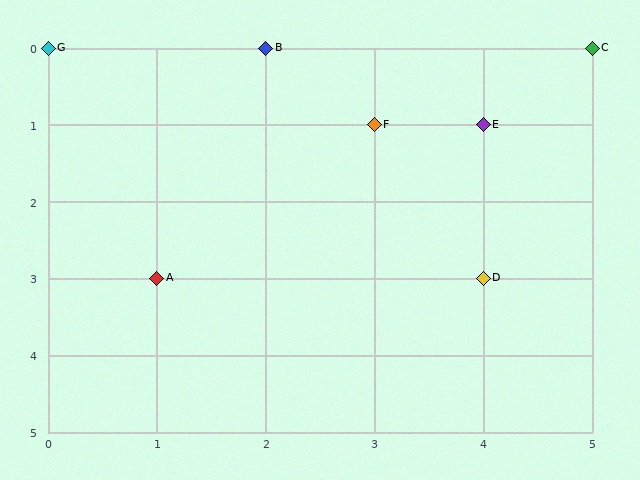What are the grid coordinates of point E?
Point E is at grid coordinates (4, 1).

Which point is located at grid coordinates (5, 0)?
Point C is at (5, 0).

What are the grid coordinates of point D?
Point D is at grid coordinates (4, 3).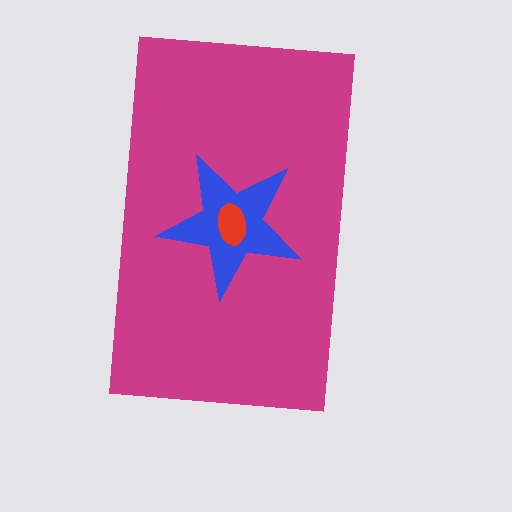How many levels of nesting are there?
3.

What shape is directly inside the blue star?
The red ellipse.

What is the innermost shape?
The red ellipse.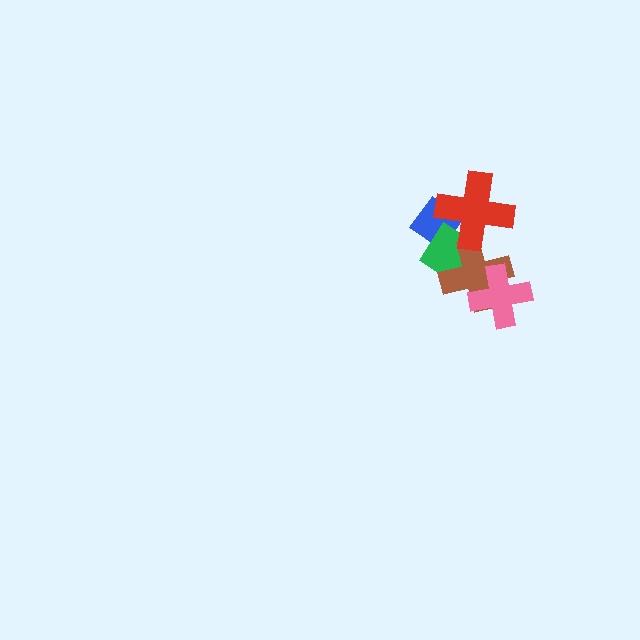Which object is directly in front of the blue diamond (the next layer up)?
The green diamond is directly in front of the blue diamond.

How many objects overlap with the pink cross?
1 object overlaps with the pink cross.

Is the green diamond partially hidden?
Yes, it is partially covered by another shape.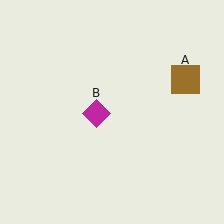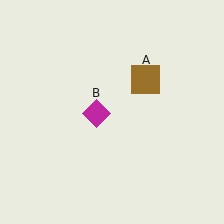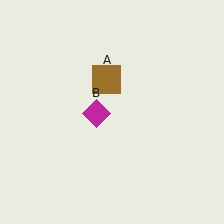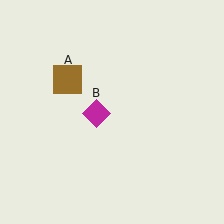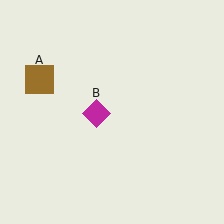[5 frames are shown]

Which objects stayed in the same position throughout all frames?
Magenta diamond (object B) remained stationary.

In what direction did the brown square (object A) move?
The brown square (object A) moved left.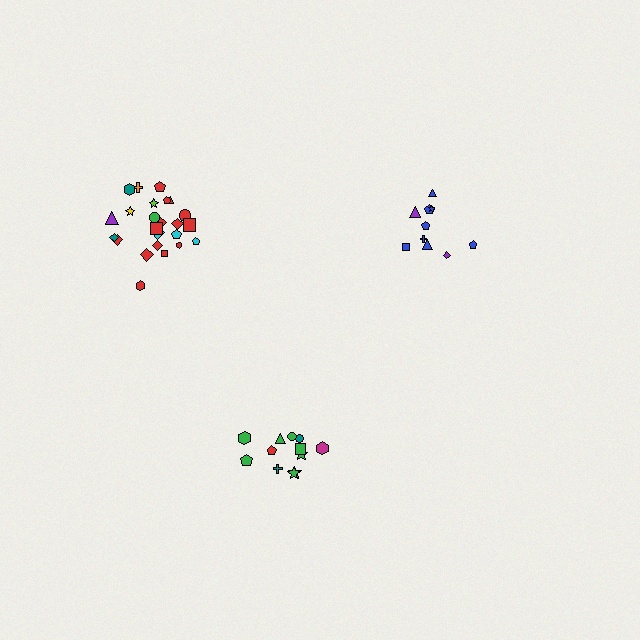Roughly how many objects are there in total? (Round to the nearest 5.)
Roughly 45 objects in total.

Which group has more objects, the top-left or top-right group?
The top-left group.